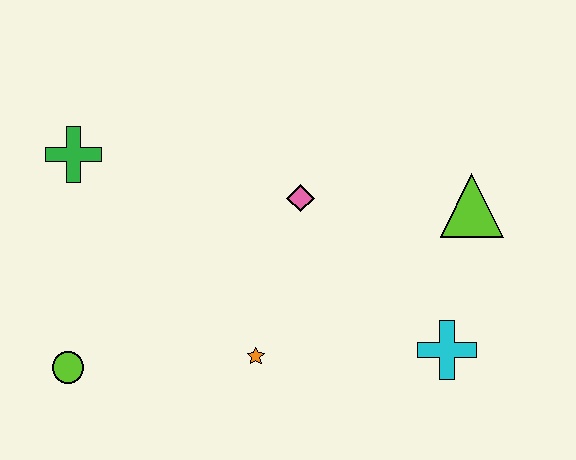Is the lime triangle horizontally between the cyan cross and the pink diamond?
No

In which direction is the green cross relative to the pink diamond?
The green cross is to the left of the pink diamond.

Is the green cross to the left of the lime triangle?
Yes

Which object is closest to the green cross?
The lime circle is closest to the green cross.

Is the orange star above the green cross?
No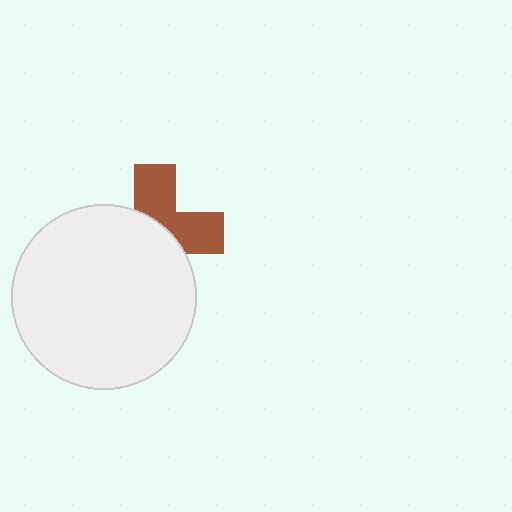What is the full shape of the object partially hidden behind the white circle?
The partially hidden object is a brown cross.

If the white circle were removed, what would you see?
You would see the complete brown cross.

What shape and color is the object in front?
The object in front is a white circle.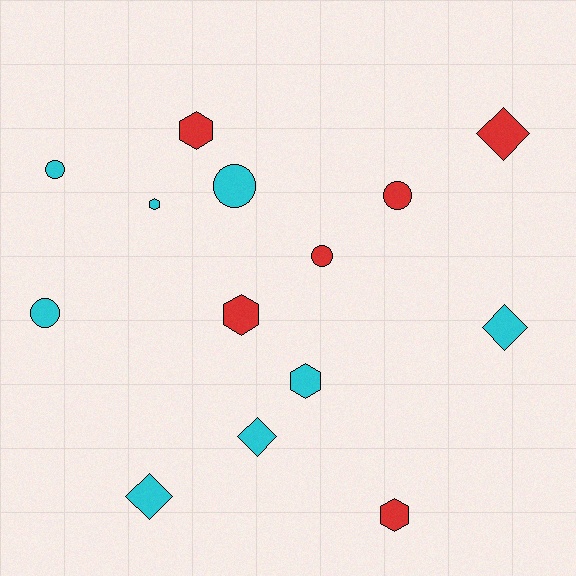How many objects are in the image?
There are 14 objects.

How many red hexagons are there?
There are 3 red hexagons.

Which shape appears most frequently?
Circle, with 5 objects.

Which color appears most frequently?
Cyan, with 8 objects.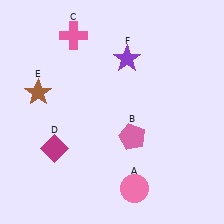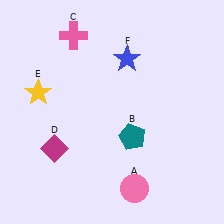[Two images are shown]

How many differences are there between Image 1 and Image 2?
There are 3 differences between the two images.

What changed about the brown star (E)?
In Image 1, E is brown. In Image 2, it changed to yellow.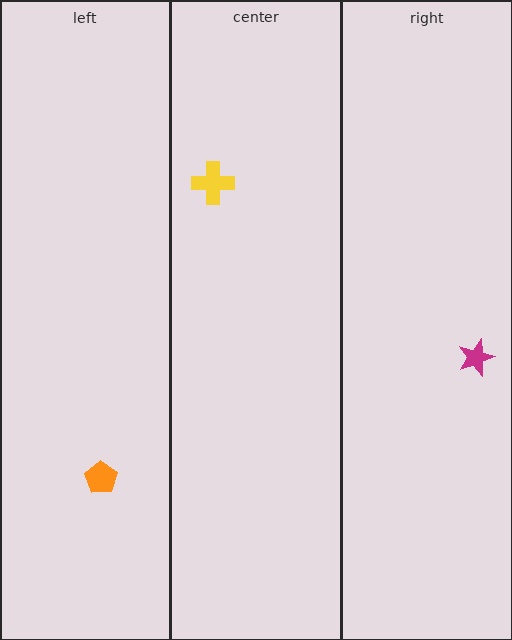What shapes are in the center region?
The yellow cross.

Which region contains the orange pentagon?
The left region.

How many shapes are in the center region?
1.